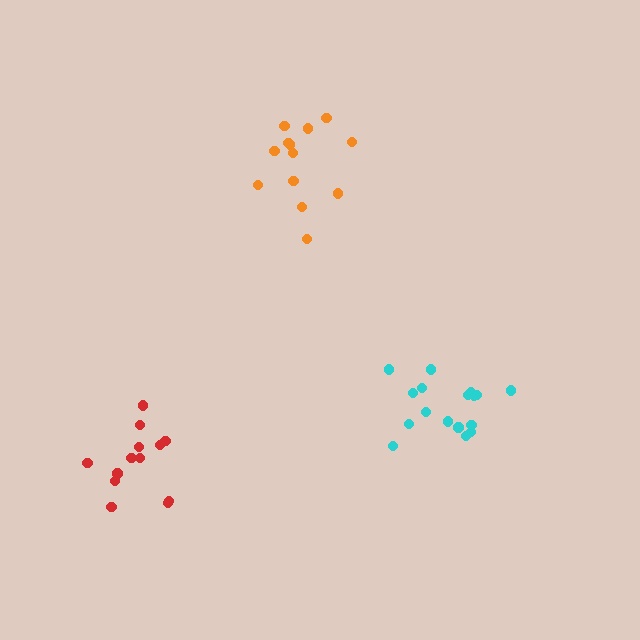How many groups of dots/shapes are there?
There are 3 groups.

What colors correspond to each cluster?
The clusters are colored: red, orange, cyan.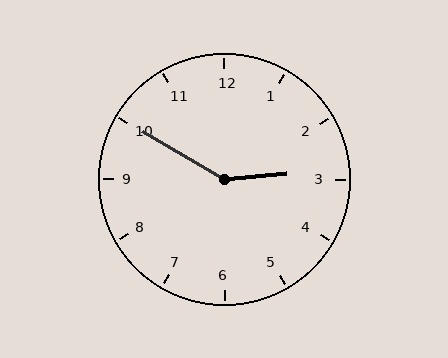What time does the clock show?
2:50.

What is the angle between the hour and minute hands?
Approximately 145 degrees.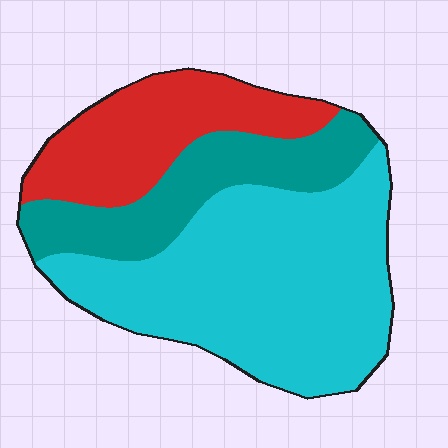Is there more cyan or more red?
Cyan.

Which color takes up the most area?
Cyan, at roughly 55%.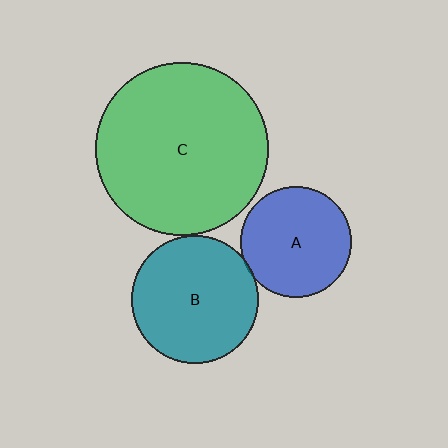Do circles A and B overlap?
Yes.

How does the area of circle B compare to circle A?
Approximately 1.3 times.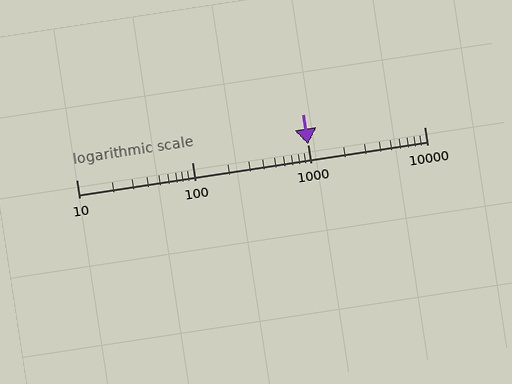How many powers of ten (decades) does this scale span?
The scale spans 3 decades, from 10 to 10000.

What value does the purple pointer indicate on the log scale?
The pointer indicates approximately 1000.